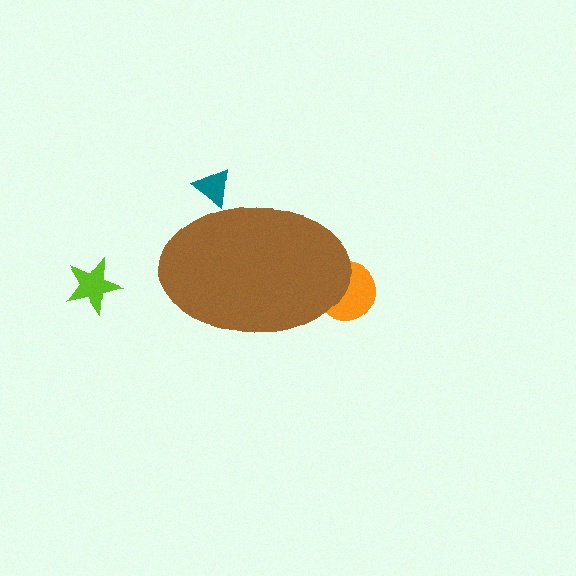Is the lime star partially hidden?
No, the lime star is fully visible.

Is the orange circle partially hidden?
Yes, the orange circle is partially hidden behind the brown ellipse.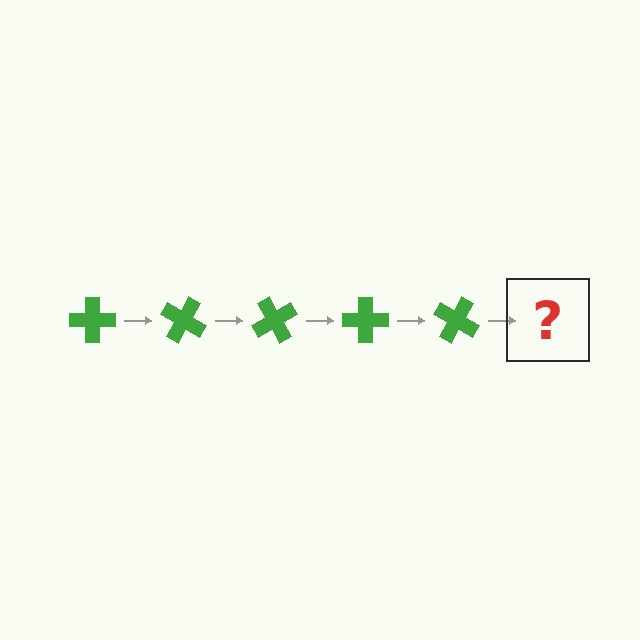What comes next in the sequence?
The next element should be a green cross rotated 150 degrees.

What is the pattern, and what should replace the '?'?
The pattern is that the cross rotates 30 degrees each step. The '?' should be a green cross rotated 150 degrees.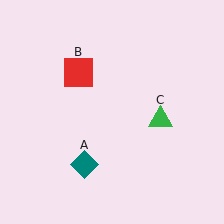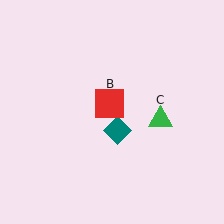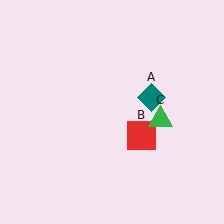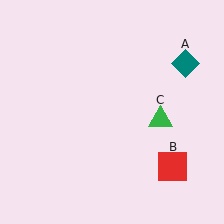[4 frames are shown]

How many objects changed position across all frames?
2 objects changed position: teal diamond (object A), red square (object B).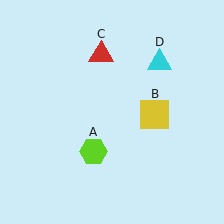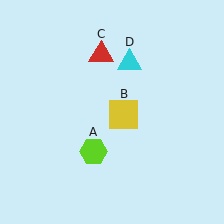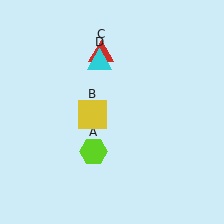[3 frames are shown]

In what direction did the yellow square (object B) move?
The yellow square (object B) moved left.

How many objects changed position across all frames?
2 objects changed position: yellow square (object B), cyan triangle (object D).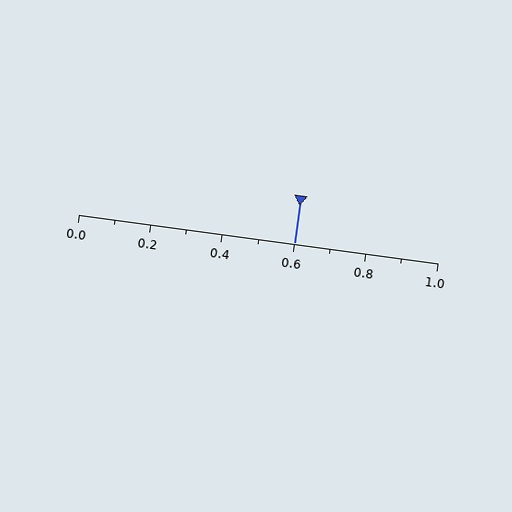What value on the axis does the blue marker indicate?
The marker indicates approximately 0.6.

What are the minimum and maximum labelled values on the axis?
The axis runs from 0.0 to 1.0.